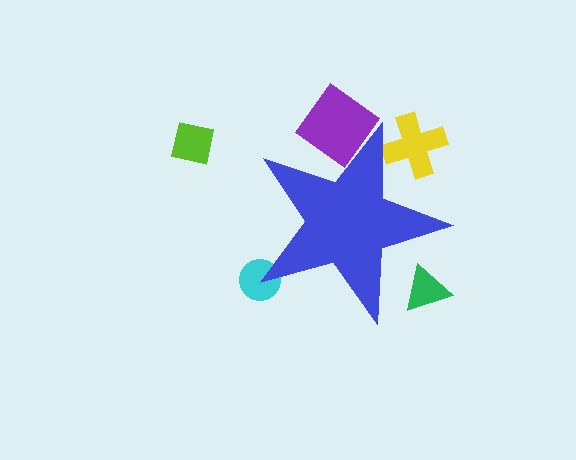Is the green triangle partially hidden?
Yes, the green triangle is partially hidden behind the blue star.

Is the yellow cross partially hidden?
Yes, the yellow cross is partially hidden behind the blue star.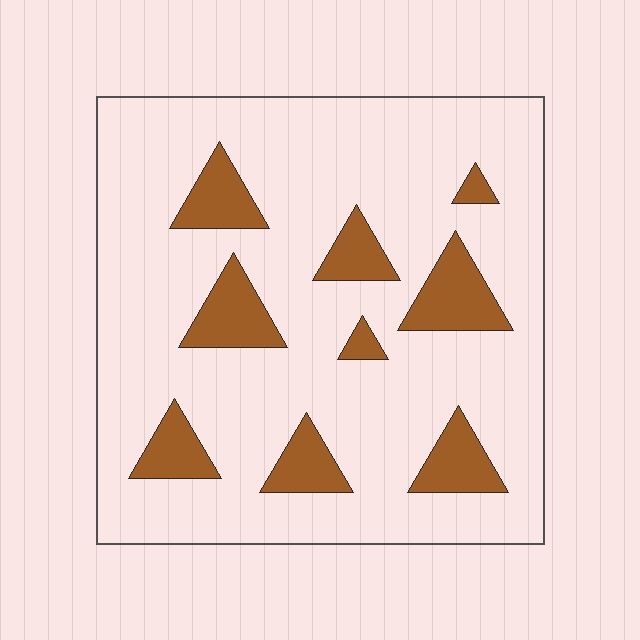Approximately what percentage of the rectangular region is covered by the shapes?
Approximately 15%.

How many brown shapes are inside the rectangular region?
9.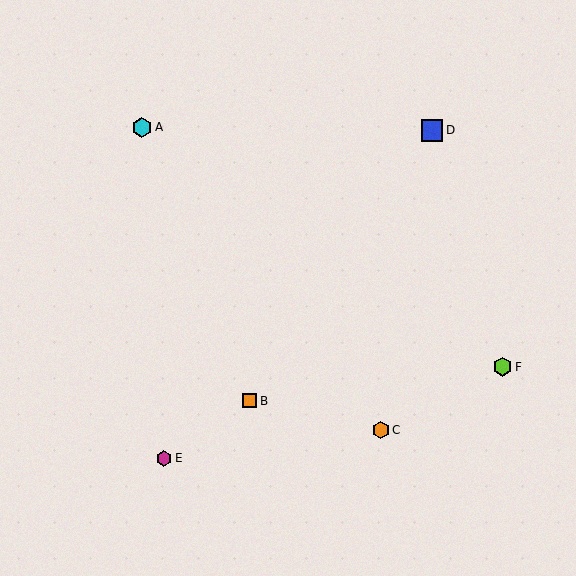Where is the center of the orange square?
The center of the orange square is at (250, 401).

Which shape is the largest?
The blue square (labeled D) is the largest.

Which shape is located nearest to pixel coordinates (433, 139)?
The blue square (labeled D) at (432, 130) is nearest to that location.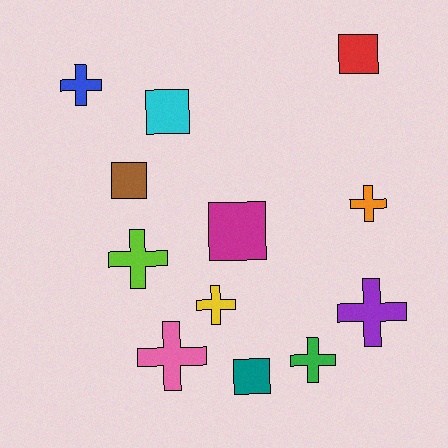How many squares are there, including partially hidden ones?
There are 5 squares.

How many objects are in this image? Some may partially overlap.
There are 12 objects.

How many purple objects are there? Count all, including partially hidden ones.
There is 1 purple object.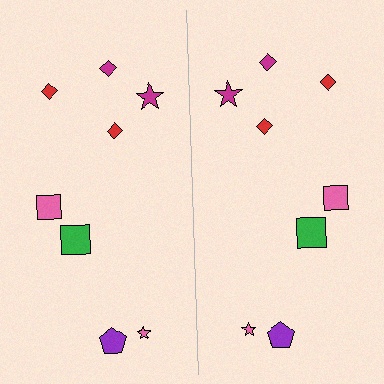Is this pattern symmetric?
Yes, this pattern has bilateral (reflection) symmetry.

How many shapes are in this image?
There are 16 shapes in this image.